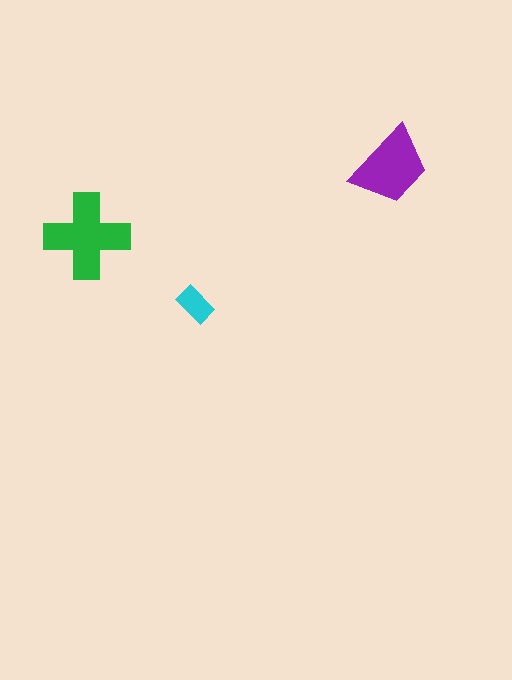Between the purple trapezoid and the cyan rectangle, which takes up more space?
The purple trapezoid.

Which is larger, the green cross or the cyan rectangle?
The green cross.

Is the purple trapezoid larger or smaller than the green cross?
Smaller.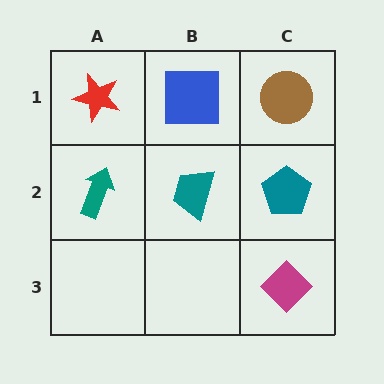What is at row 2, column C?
A teal pentagon.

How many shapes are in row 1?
3 shapes.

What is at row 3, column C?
A magenta diamond.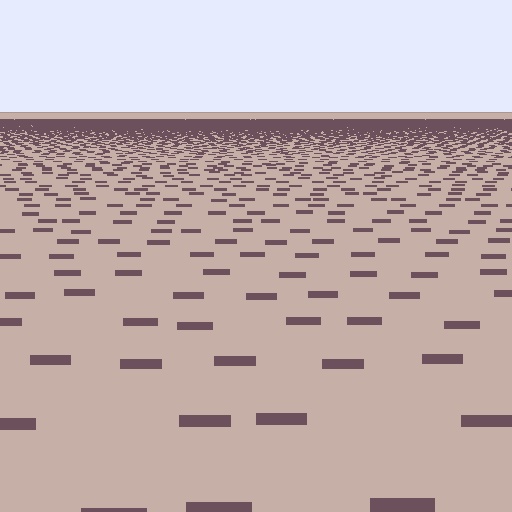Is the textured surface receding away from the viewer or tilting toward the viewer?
The surface is receding away from the viewer. Texture elements get smaller and denser toward the top.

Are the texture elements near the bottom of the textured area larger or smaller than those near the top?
Larger. Near the bottom, elements are closer to the viewer and appear at a bigger on-screen size.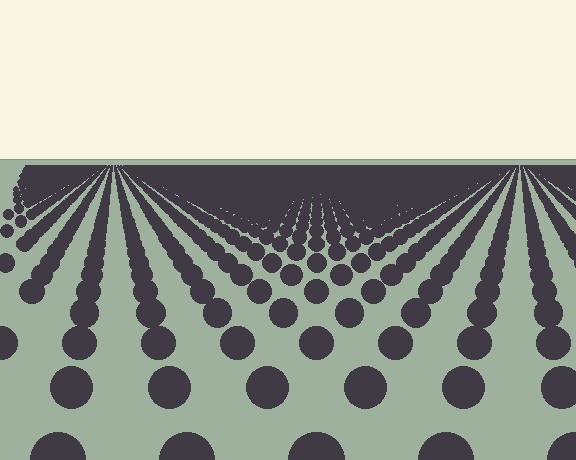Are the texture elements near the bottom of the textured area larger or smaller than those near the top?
Larger. Near the bottom, elements are closer to the viewer and appear at a bigger on-screen size.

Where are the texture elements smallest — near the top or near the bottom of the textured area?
Near the top.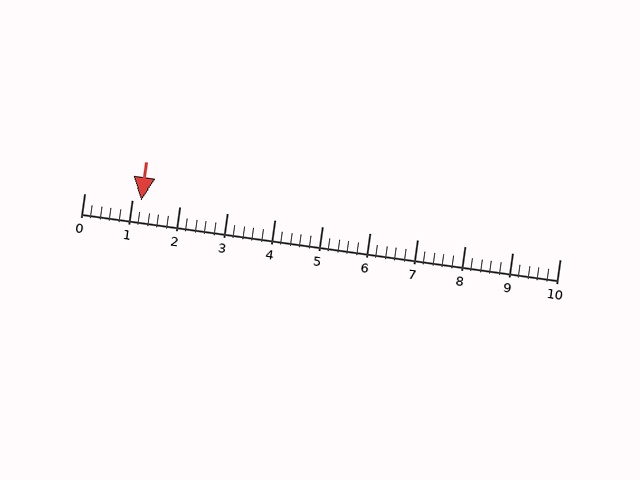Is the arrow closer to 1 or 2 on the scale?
The arrow is closer to 1.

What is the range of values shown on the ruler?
The ruler shows values from 0 to 10.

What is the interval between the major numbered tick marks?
The major tick marks are spaced 1 units apart.